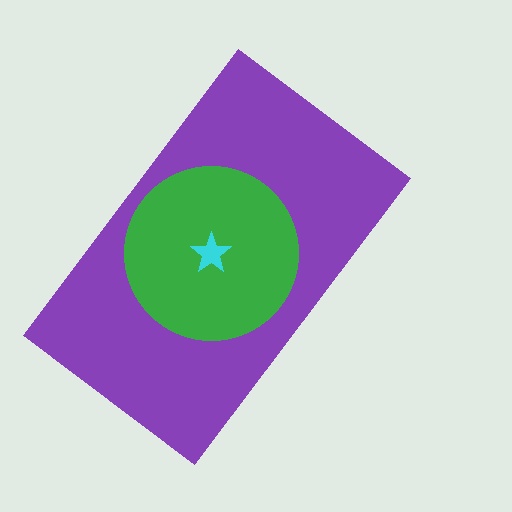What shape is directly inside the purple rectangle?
The green circle.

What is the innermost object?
The cyan star.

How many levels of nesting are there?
3.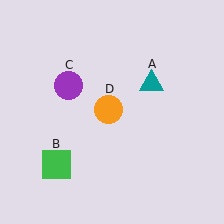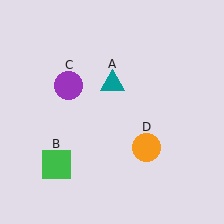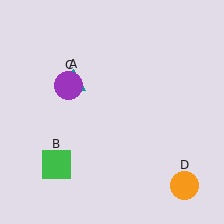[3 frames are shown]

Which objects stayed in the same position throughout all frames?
Green square (object B) and purple circle (object C) remained stationary.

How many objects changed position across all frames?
2 objects changed position: teal triangle (object A), orange circle (object D).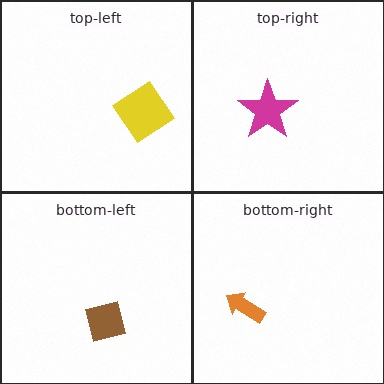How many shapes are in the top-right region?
1.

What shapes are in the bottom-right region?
The orange arrow.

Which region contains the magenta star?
The top-right region.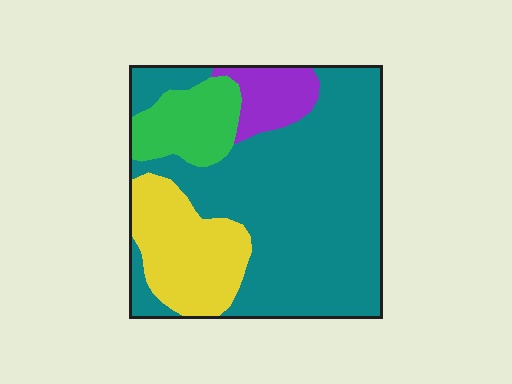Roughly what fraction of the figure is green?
Green covers 12% of the figure.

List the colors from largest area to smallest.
From largest to smallest: teal, yellow, green, purple.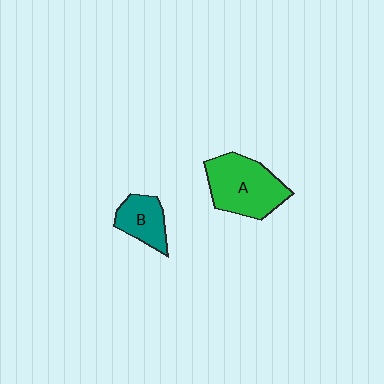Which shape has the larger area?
Shape A (green).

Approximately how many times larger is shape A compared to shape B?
Approximately 1.8 times.